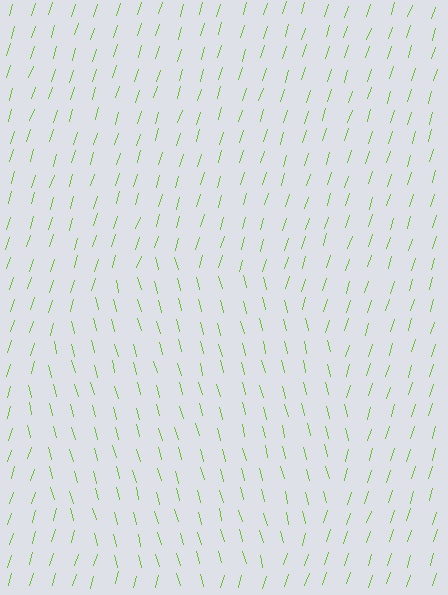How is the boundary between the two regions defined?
The boundary is defined purely by a change in line orientation (approximately 33 degrees difference). All lines are the same color and thickness.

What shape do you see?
I see a circle.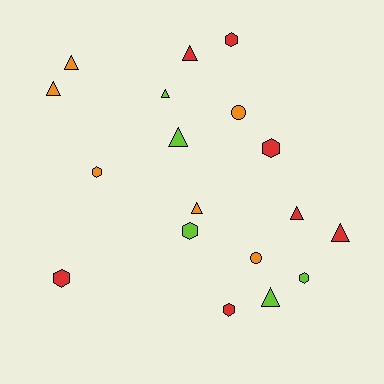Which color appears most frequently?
Red, with 7 objects.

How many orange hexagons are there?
There is 1 orange hexagon.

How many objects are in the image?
There are 18 objects.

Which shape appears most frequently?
Triangle, with 9 objects.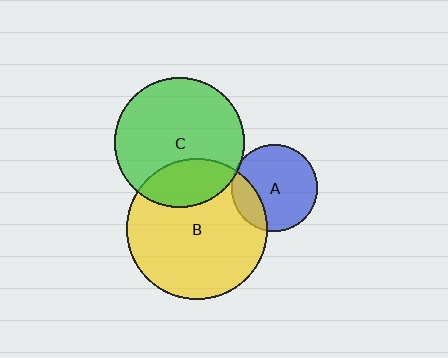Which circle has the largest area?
Circle B (yellow).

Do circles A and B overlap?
Yes.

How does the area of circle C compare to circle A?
Approximately 2.3 times.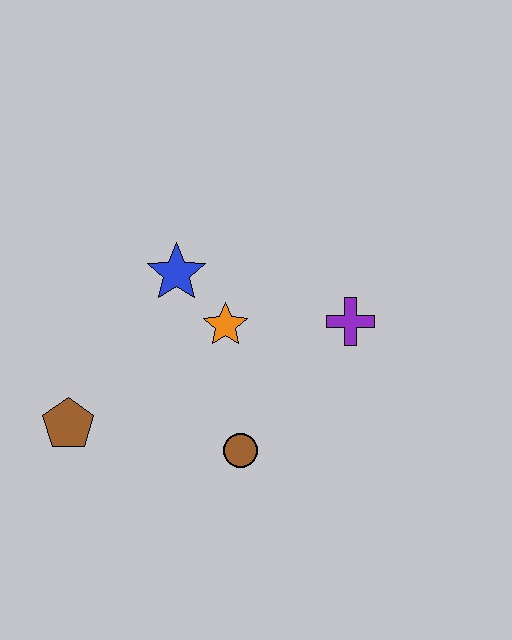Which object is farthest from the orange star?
The brown pentagon is farthest from the orange star.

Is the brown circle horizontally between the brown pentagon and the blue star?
No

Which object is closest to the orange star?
The blue star is closest to the orange star.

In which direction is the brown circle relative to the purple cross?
The brown circle is below the purple cross.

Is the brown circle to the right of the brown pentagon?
Yes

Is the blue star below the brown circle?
No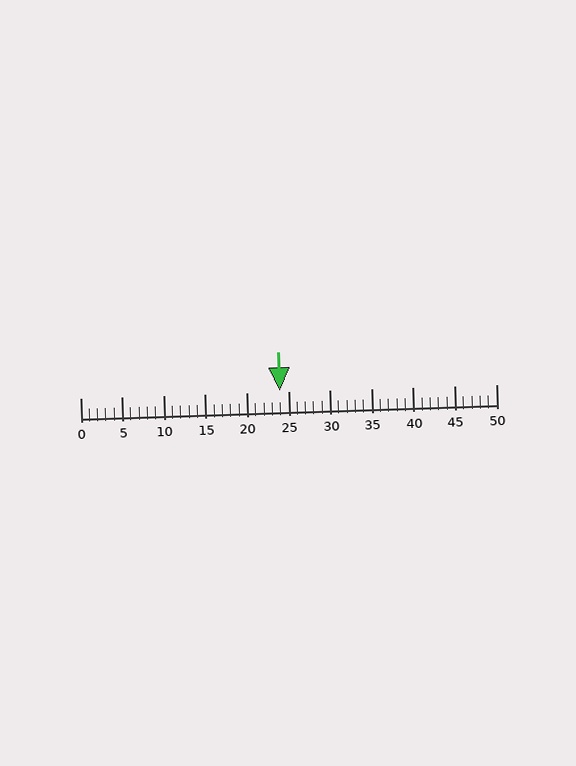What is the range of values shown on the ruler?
The ruler shows values from 0 to 50.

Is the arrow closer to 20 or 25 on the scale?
The arrow is closer to 25.